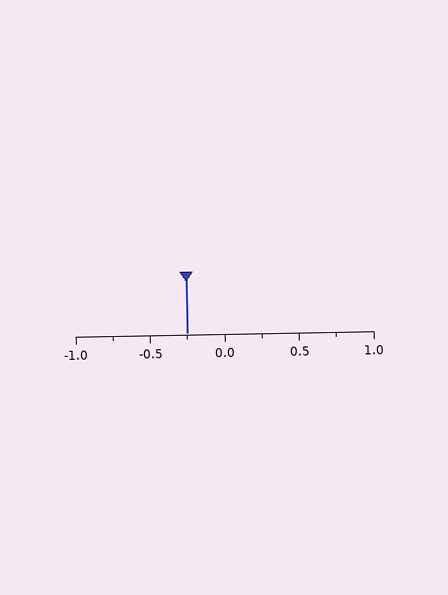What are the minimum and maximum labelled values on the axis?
The axis runs from -1.0 to 1.0.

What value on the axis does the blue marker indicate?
The marker indicates approximately -0.25.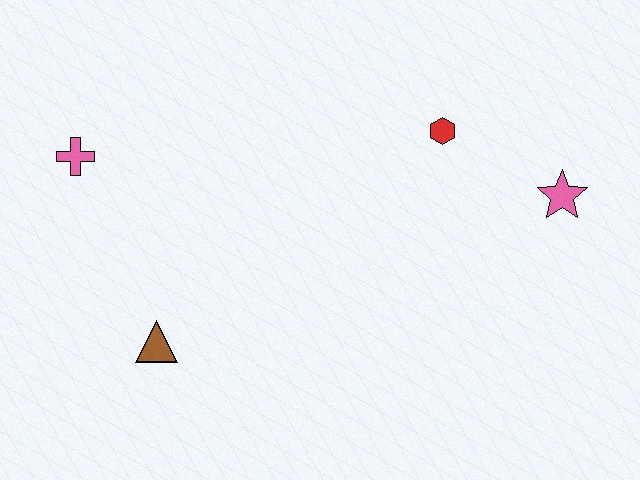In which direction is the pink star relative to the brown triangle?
The pink star is to the right of the brown triangle.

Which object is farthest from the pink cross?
The pink star is farthest from the pink cross.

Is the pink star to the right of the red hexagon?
Yes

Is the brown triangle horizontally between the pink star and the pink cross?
Yes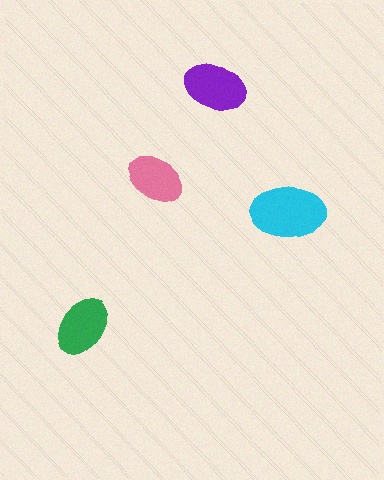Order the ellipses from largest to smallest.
the cyan one, the purple one, the green one, the pink one.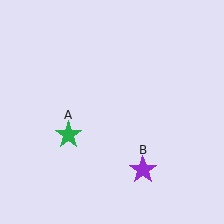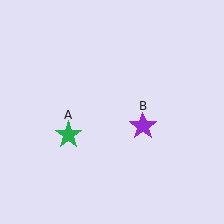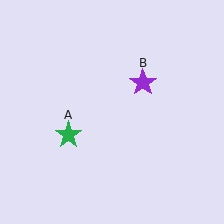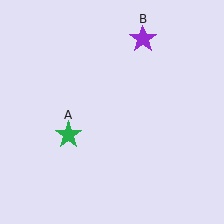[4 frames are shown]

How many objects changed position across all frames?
1 object changed position: purple star (object B).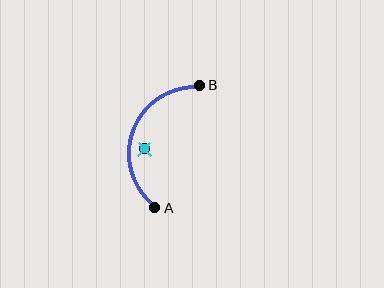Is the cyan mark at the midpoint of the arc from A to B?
No — the cyan mark does not lie on the arc at all. It sits slightly inside the curve.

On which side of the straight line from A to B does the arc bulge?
The arc bulges to the left of the straight line connecting A and B.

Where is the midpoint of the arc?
The arc midpoint is the point on the curve farthest from the straight line joining A and B. It sits to the left of that line.